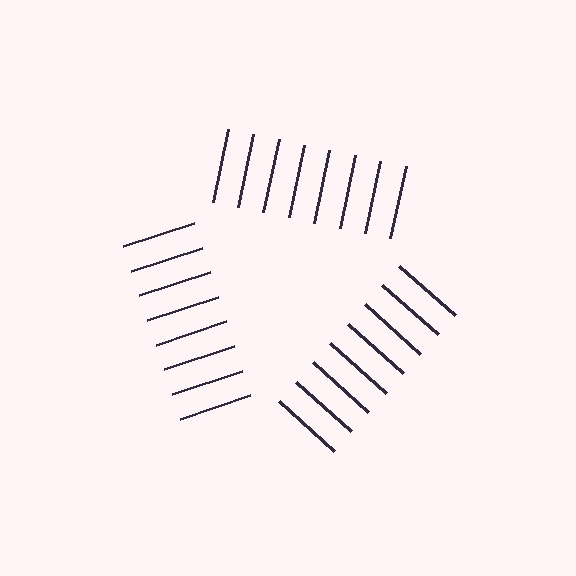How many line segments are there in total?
24 — 8 along each of the 3 edges.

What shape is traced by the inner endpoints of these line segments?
An illusory triangle — the line segments terminate on its edges but no continuous stroke is drawn.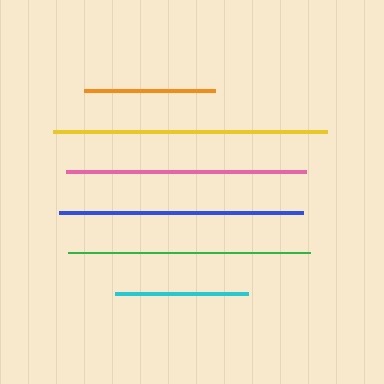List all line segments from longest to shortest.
From longest to shortest: yellow, blue, green, pink, cyan, orange.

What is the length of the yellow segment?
The yellow segment is approximately 275 pixels long.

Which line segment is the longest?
The yellow line is the longest at approximately 275 pixels.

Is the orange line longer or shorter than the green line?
The green line is longer than the orange line.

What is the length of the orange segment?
The orange segment is approximately 132 pixels long.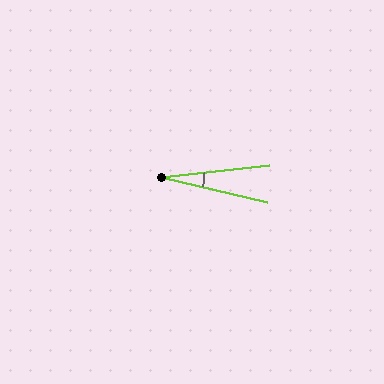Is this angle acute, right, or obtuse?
It is acute.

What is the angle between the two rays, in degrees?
Approximately 20 degrees.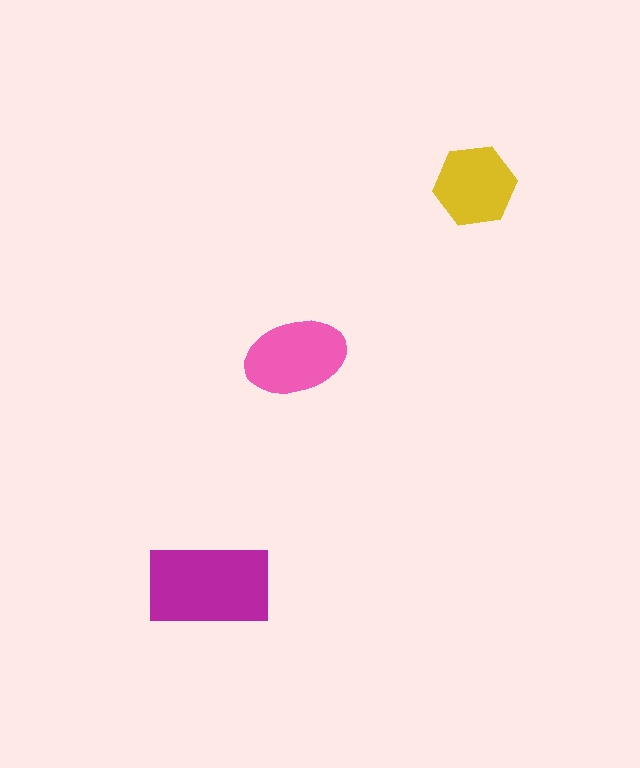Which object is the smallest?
The yellow hexagon.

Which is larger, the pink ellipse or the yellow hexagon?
The pink ellipse.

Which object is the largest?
The magenta rectangle.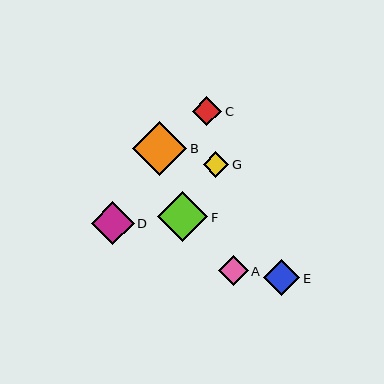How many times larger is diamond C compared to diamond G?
Diamond C is approximately 1.2 times the size of diamond G.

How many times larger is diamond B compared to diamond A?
Diamond B is approximately 1.8 times the size of diamond A.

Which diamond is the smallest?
Diamond G is the smallest with a size of approximately 25 pixels.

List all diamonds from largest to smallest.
From largest to smallest: B, F, D, E, A, C, G.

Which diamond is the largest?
Diamond B is the largest with a size of approximately 54 pixels.